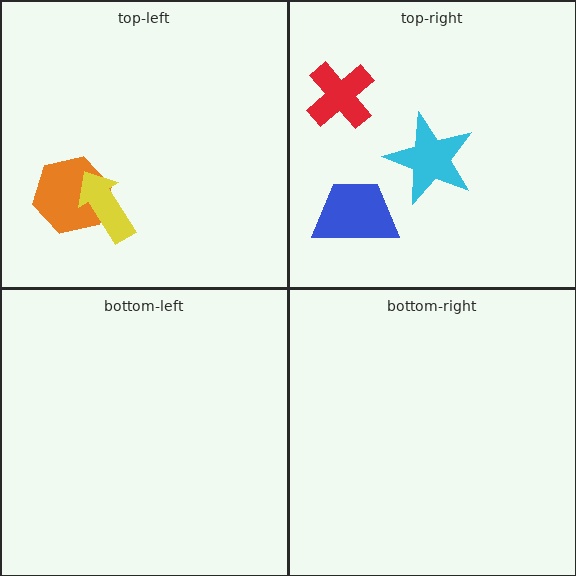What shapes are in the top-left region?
The orange hexagon, the yellow arrow.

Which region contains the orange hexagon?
The top-left region.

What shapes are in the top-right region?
The blue trapezoid, the red cross, the cyan star.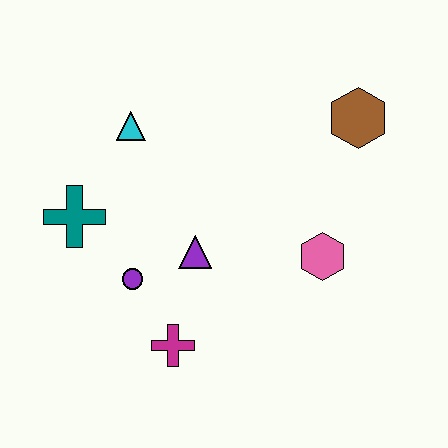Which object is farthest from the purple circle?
The brown hexagon is farthest from the purple circle.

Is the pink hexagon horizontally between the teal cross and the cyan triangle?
No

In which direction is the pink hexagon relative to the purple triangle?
The pink hexagon is to the right of the purple triangle.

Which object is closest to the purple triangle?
The purple circle is closest to the purple triangle.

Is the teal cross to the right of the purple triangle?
No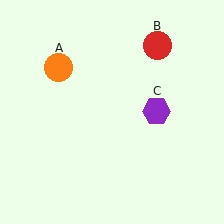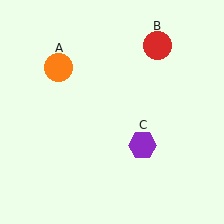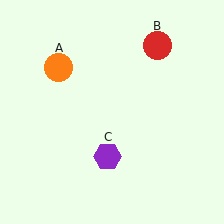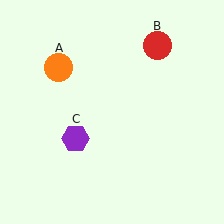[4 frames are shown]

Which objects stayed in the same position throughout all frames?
Orange circle (object A) and red circle (object B) remained stationary.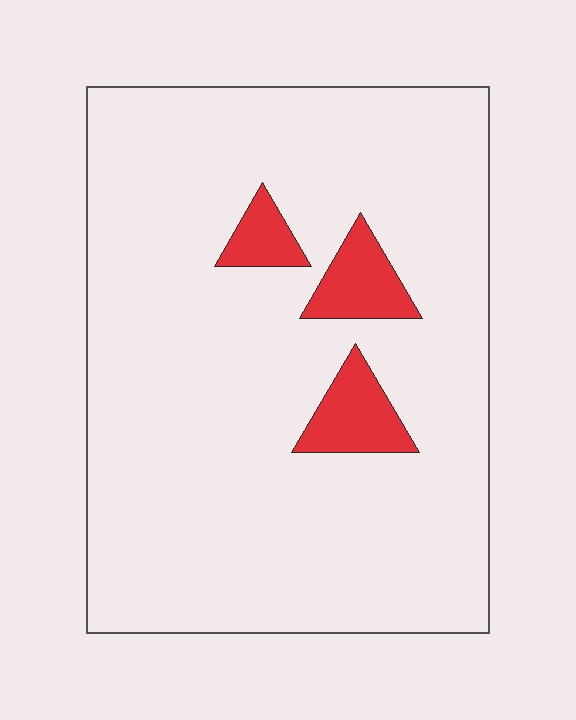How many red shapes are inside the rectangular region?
3.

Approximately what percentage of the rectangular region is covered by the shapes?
Approximately 10%.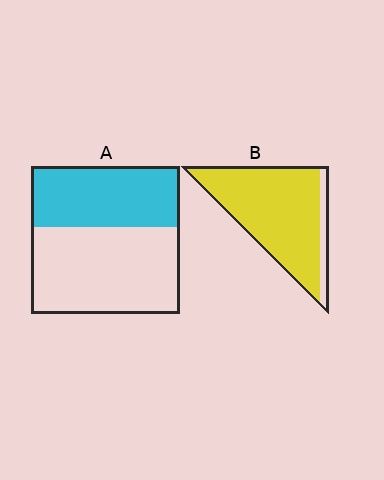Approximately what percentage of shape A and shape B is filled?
A is approximately 40% and B is approximately 90%.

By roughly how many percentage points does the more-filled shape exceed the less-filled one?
By roughly 45 percentage points (B over A).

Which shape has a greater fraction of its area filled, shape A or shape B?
Shape B.